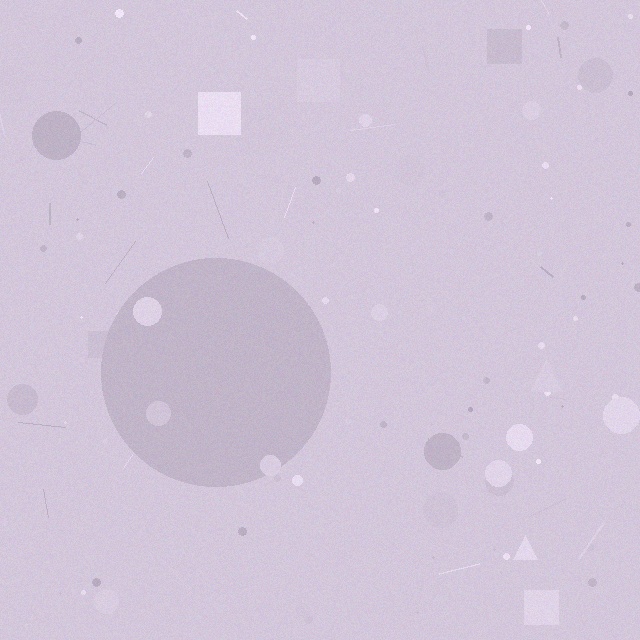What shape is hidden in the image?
A circle is hidden in the image.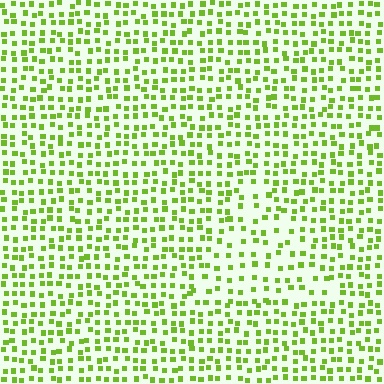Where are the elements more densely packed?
The elements are more densely packed outside the triangle boundary.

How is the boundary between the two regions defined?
The boundary is defined by a change in element density (approximately 1.6x ratio). All elements are the same color, size, and shape.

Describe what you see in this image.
The image contains small lime elements arranged at two different densities. A triangle-shaped region is visible where the elements are less densely packed than the surrounding area.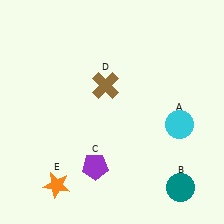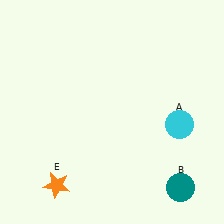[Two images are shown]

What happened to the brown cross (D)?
The brown cross (D) was removed in Image 2. It was in the top-left area of Image 1.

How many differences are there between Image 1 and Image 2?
There are 2 differences between the two images.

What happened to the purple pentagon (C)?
The purple pentagon (C) was removed in Image 2. It was in the bottom-left area of Image 1.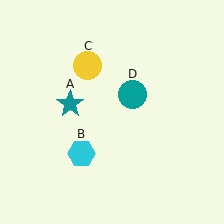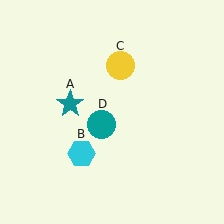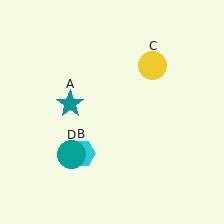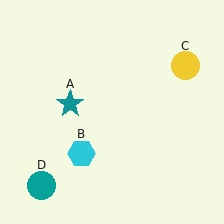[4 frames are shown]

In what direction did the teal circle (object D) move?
The teal circle (object D) moved down and to the left.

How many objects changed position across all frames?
2 objects changed position: yellow circle (object C), teal circle (object D).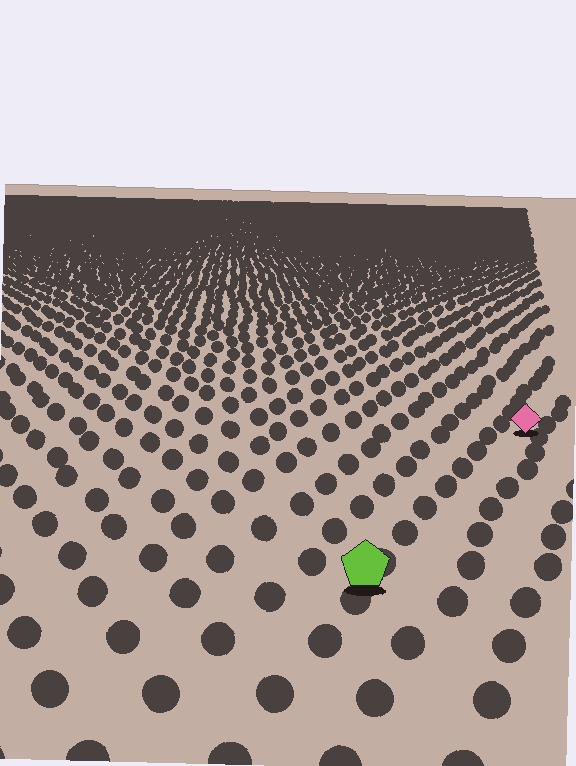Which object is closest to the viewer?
The lime pentagon is closest. The texture marks near it are larger and more spread out.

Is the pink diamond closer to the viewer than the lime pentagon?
No. The lime pentagon is closer — you can tell from the texture gradient: the ground texture is coarser near it.